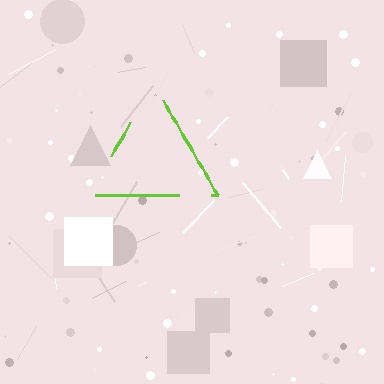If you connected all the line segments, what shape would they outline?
They would outline a triangle.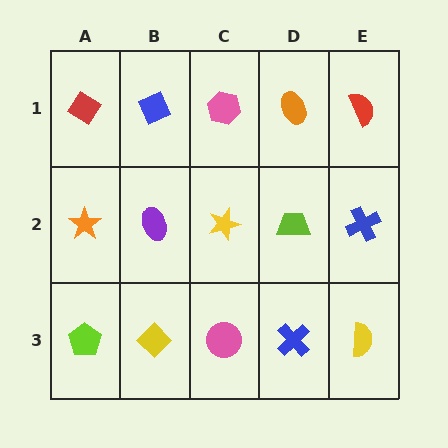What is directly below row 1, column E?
A blue cross.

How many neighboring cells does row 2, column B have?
4.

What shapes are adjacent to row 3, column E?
A blue cross (row 2, column E), a blue cross (row 3, column D).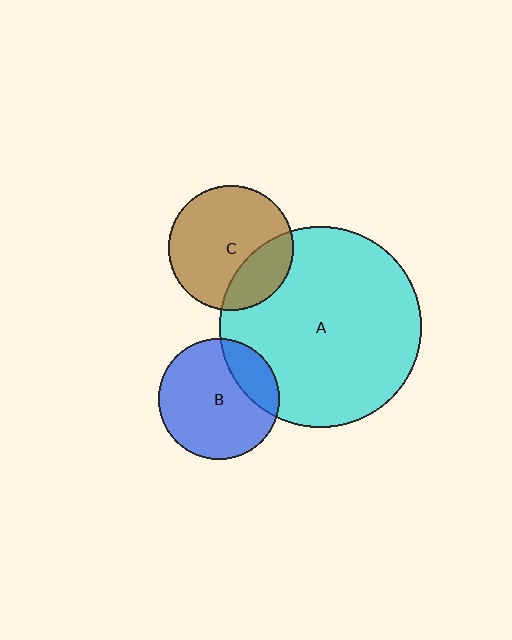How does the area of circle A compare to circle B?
Approximately 2.8 times.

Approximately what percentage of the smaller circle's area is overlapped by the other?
Approximately 25%.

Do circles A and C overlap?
Yes.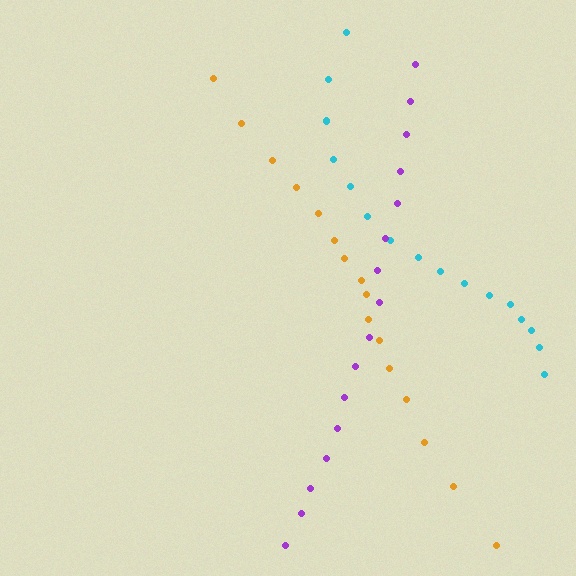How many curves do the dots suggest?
There are 3 distinct paths.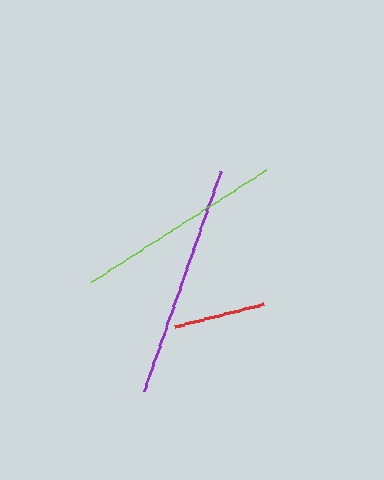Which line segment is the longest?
The purple line is the longest at approximately 233 pixels.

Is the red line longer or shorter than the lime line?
The lime line is longer than the red line.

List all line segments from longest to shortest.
From longest to shortest: purple, lime, red.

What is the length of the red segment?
The red segment is approximately 92 pixels long.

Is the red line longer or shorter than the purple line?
The purple line is longer than the red line.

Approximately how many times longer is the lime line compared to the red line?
The lime line is approximately 2.3 times the length of the red line.